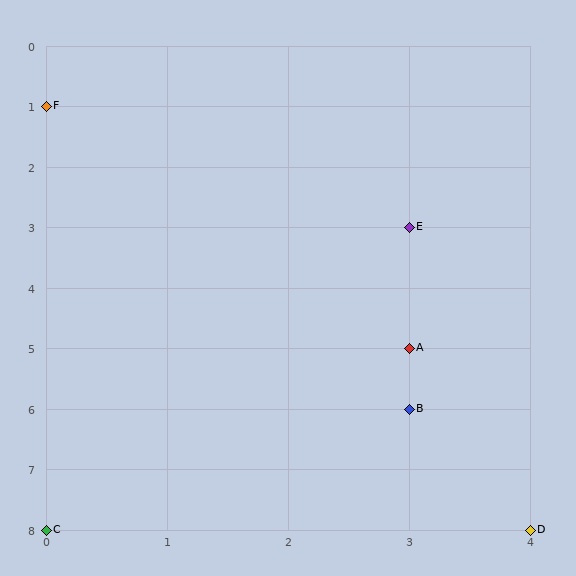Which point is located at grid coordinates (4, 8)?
Point D is at (4, 8).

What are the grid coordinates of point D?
Point D is at grid coordinates (4, 8).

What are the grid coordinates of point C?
Point C is at grid coordinates (0, 8).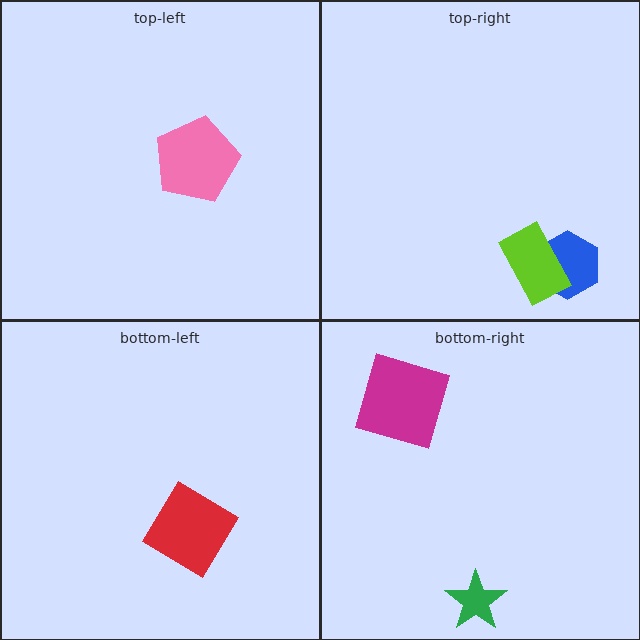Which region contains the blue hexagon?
The top-right region.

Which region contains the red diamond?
The bottom-left region.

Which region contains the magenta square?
The bottom-right region.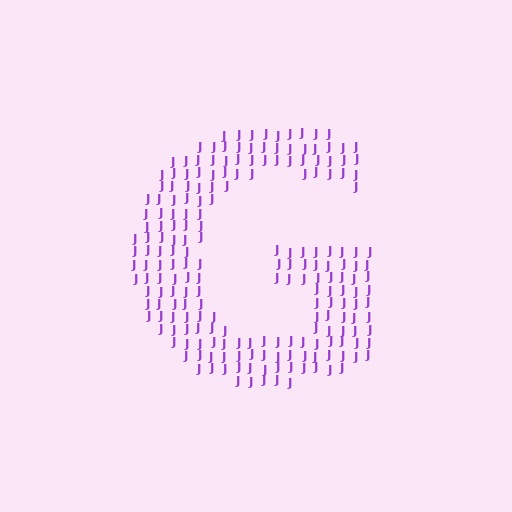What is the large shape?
The large shape is the letter G.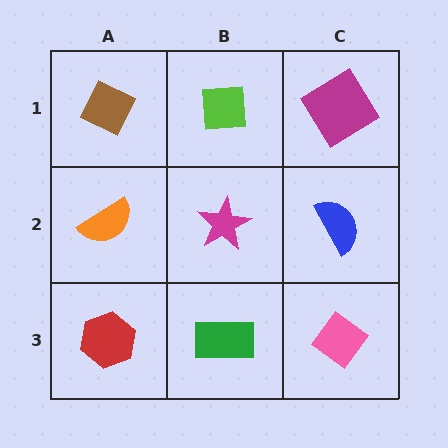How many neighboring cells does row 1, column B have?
3.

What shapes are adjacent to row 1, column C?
A blue semicircle (row 2, column C), a lime square (row 1, column B).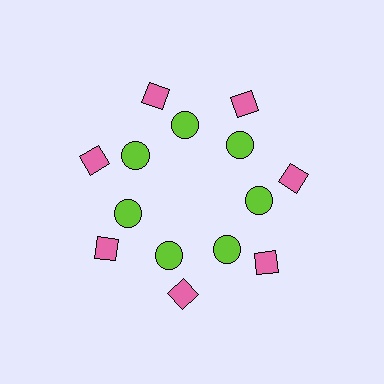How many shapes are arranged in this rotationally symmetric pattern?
There are 14 shapes, arranged in 7 groups of 2.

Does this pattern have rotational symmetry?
Yes, this pattern has 7-fold rotational symmetry. It looks the same after rotating 51 degrees around the center.